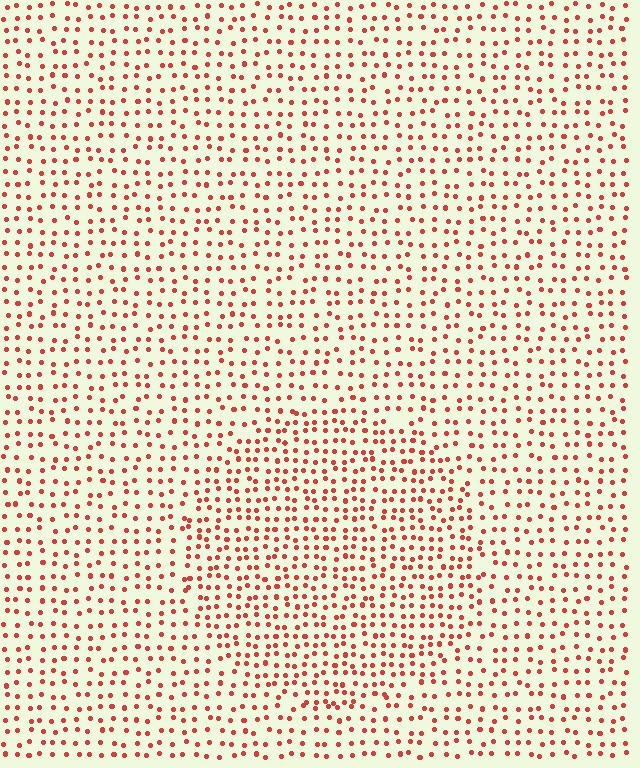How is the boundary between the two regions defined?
The boundary is defined by a change in element density (approximately 1.5x ratio). All elements are the same color, size, and shape.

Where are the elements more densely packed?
The elements are more densely packed inside the circle boundary.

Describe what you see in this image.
The image contains small red elements arranged at two different densities. A circle-shaped region is visible where the elements are more densely packed than the surrounding area.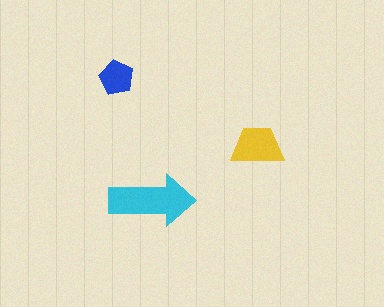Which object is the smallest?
The blue pentagon.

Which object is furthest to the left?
The blue pentagon is leftmost.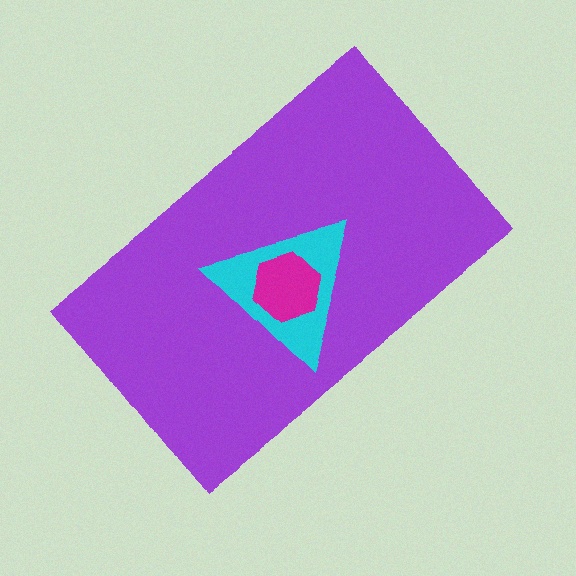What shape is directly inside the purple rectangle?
The cyan triangle.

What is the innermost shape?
The magenta hexagon.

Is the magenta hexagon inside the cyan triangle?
Yes.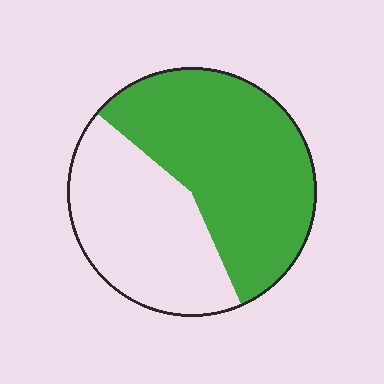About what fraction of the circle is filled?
About three fifths (3/5).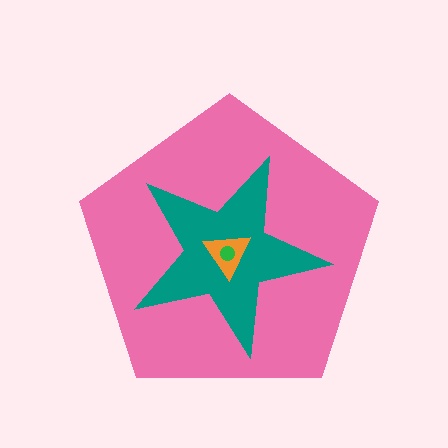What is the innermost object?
The green circle.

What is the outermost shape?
The pink pentagon.